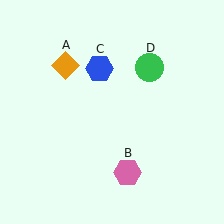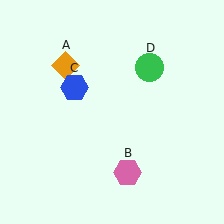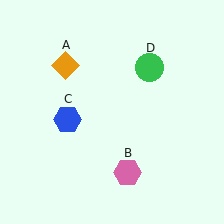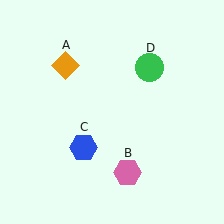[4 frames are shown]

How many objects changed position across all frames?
1 object changed position: blue hexagon (object C).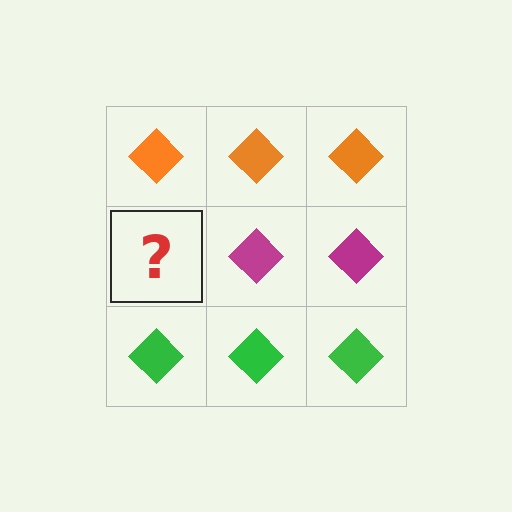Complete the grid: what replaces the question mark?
The question mark should be replaced with a magenta diamond.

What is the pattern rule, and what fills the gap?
The rule is that each row has a consistent color. The gap should be filled with a magenta diamond.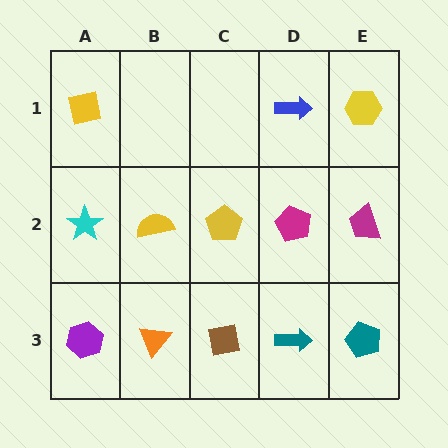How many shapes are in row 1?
3 shapes.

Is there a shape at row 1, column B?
No, that cell is empty.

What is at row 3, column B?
An orange triangle.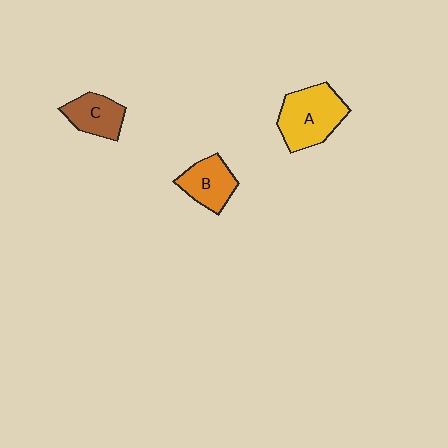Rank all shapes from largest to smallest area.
From largest to smallest: A (yellow), B (orange), C (brown).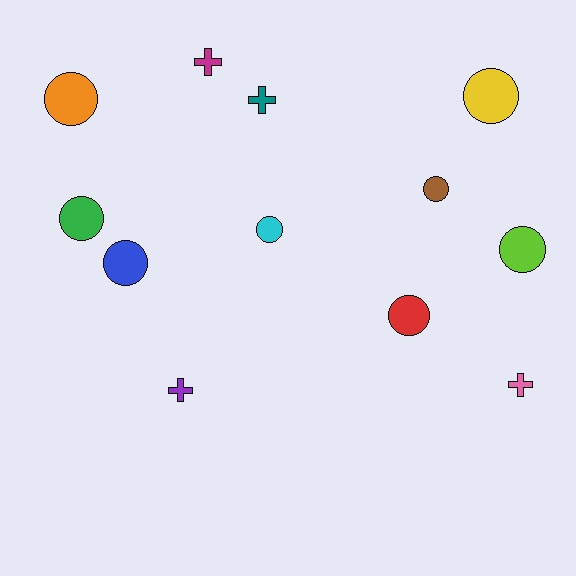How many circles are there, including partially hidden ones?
There are 8 circles.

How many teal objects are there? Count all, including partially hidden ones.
There is 1 teal object.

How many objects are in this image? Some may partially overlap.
There are 12 objects.